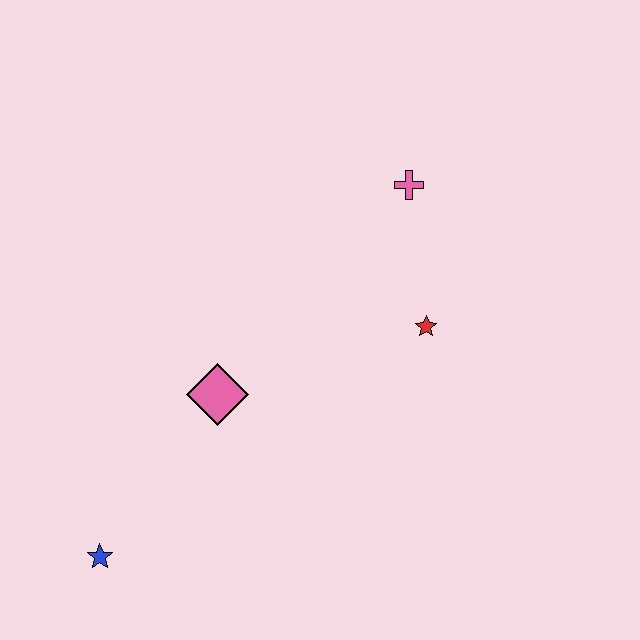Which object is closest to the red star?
The pink cross is closest to the red star.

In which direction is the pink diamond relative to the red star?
The pink diamond is to the left of the red star.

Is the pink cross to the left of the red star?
Yes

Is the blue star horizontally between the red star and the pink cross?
No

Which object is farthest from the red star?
The blue star is farthest from the red star.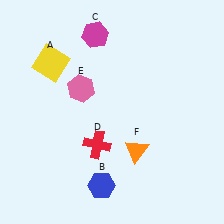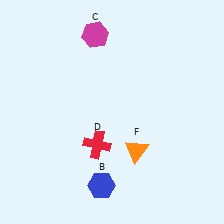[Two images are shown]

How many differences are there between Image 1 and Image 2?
There are 2 differences between the two images.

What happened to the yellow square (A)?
The yellow square (A) was removed in Image 2. It was in the top-left area of Image 1.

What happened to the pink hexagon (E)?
The pink hexagon (E) was removed in Image 2. It was in the top-left area of Image 1.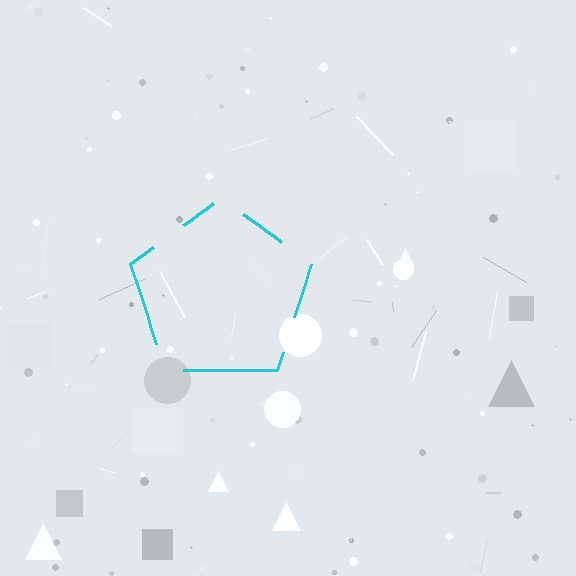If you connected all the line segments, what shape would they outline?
They would outline a pentagon.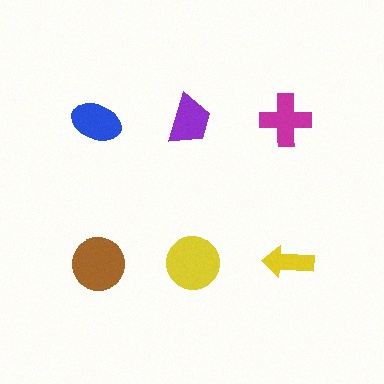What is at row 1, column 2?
A purple trapezoid.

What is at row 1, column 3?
A magenta cross.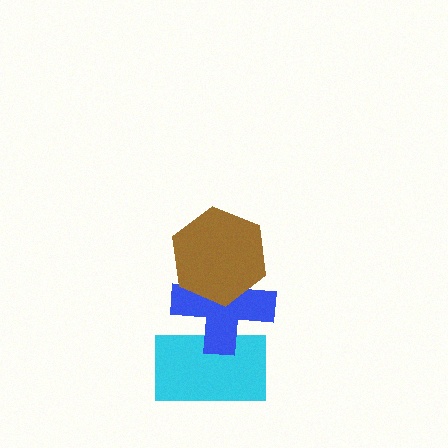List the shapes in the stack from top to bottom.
From top to bottom: the brown hexagon, the blue cross, the cyan rectangle.